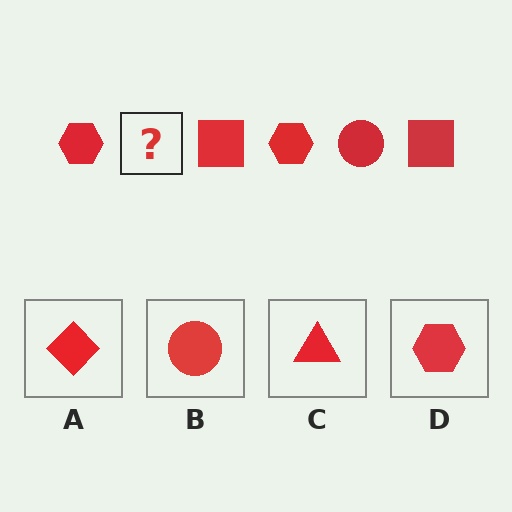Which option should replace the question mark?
Option B.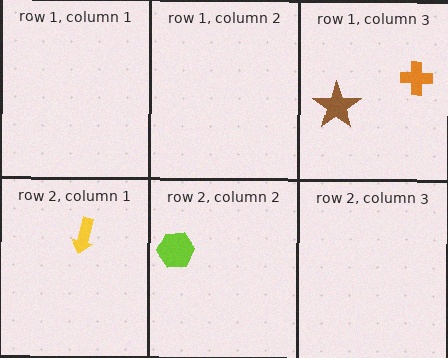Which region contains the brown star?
The row 1, column 3 region.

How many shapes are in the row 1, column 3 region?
2.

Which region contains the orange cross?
The row 1, column 3 region.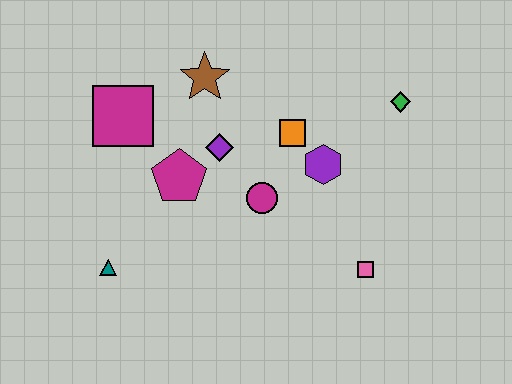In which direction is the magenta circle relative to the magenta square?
The magenta circle is to the right of the magenta square.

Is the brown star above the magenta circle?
Yes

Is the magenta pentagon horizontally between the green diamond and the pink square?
No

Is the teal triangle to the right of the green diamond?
No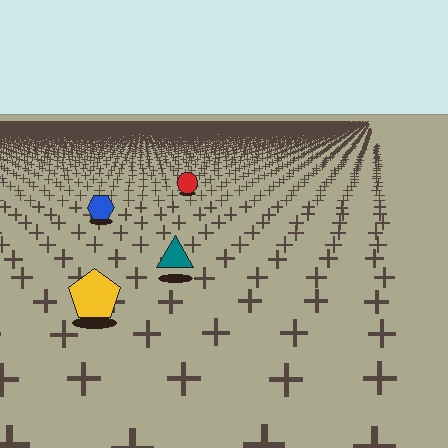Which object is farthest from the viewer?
The red circle is farthest from the viewer. It appears smaller and the ground texture around it is denser.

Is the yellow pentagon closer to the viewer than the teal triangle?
Yes. The yellow pentagon is closer — you can tell from the texture gradient: the ground texture is coarser near it.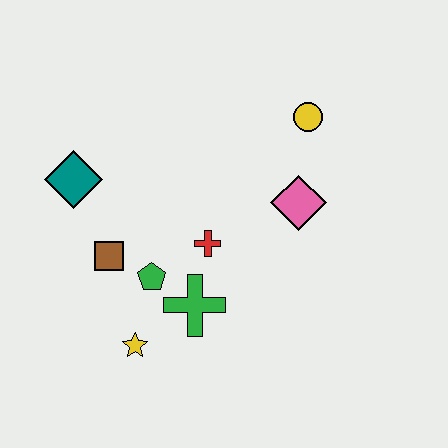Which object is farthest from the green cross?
The yellow circle is farthest from the green cross.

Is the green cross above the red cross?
No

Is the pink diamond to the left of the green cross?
No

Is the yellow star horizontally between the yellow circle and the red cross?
No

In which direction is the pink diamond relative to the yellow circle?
The pink diamond is below the yellow circle.